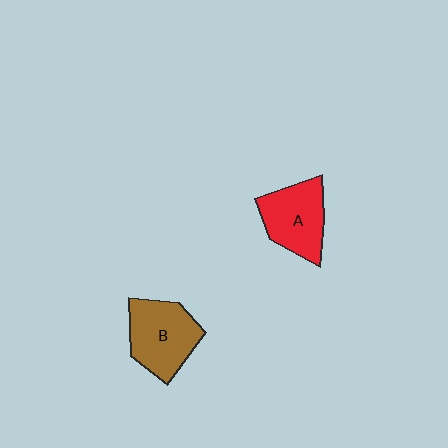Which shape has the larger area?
Shape B (brown).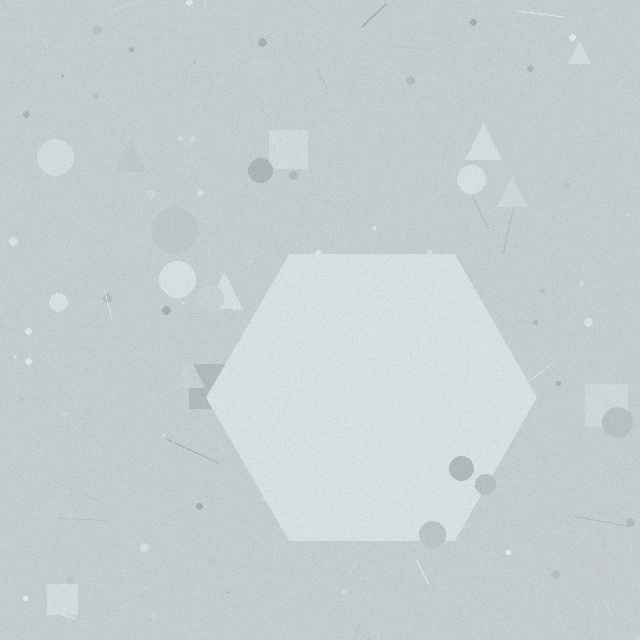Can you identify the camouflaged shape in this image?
The camouflaged shape is a hexagon.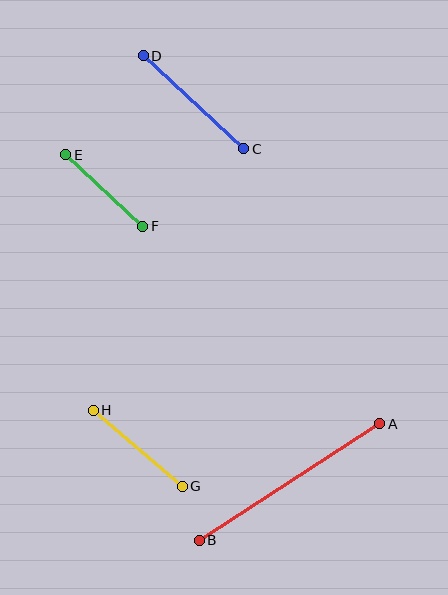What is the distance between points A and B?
The distance is approximately 215 pixels.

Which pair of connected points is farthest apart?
Points A and B are farthest apart.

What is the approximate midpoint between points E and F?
The midpoint is at approximately (104, 190) pixels.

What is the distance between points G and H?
The distance is approximately 117 pixels.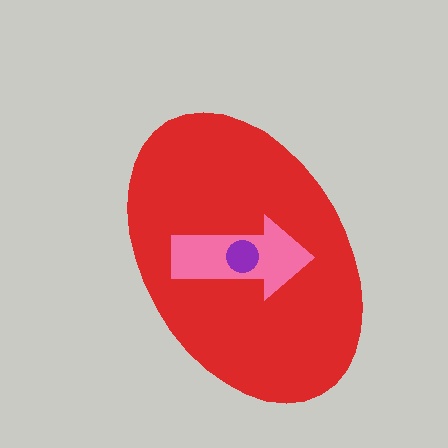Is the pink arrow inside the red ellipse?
Yes.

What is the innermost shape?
The purple circle.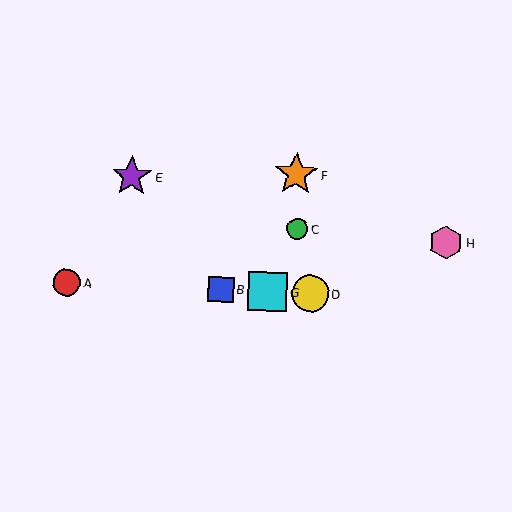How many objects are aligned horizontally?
4 objects (A, B, D, G) are aligned horizontally.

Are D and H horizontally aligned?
No, D is at y≈293 and H is at y≈243.